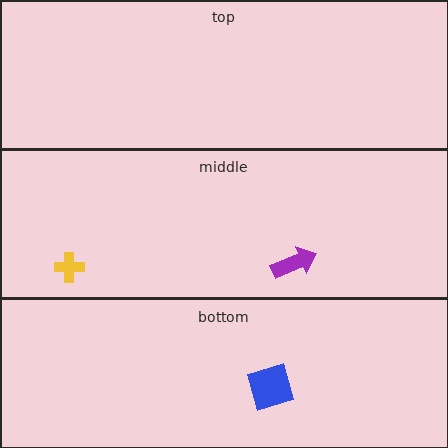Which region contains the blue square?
The bottom region.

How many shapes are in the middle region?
2.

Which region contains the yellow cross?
The middle region.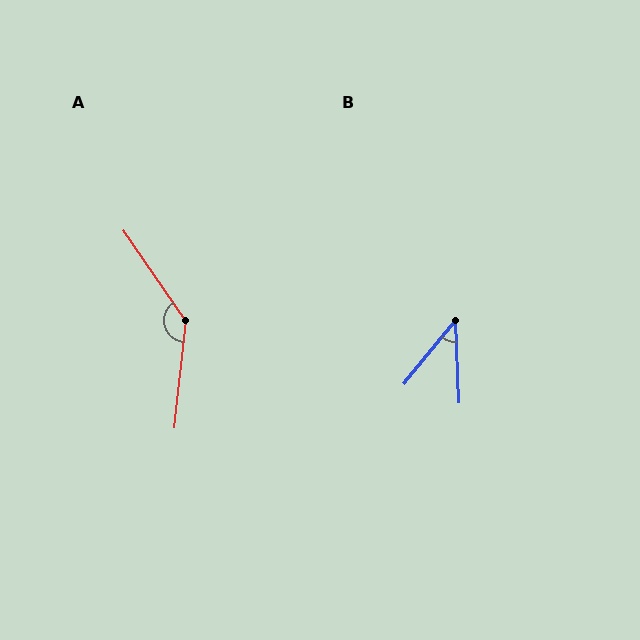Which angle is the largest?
A, at approximately 139 degrees.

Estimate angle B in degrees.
Approximately 42 degrees.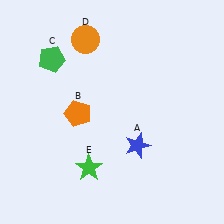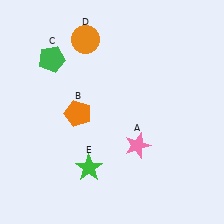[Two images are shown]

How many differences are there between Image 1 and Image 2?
There is 1 difference between the two images.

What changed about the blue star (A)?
In Image 1, A is blue. In Image 2, it changed to pink.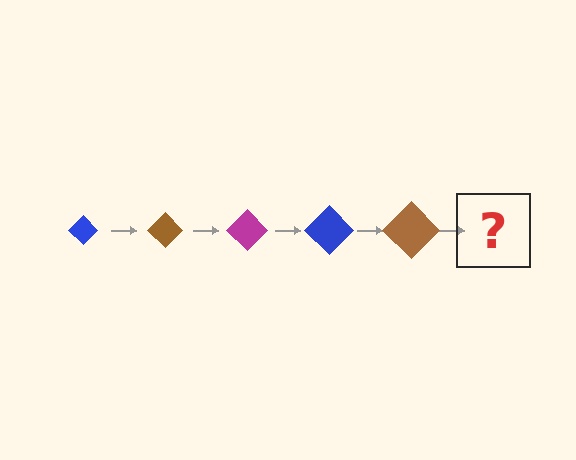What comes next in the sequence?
The next element should be a magenta diamond, larger than the previous one.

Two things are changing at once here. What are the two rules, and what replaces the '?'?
The two rules are that the diamond grows larger each step and the color cycles through blue, brown, and magenta. The '?' should be a magenta diamond, larger than the previous one.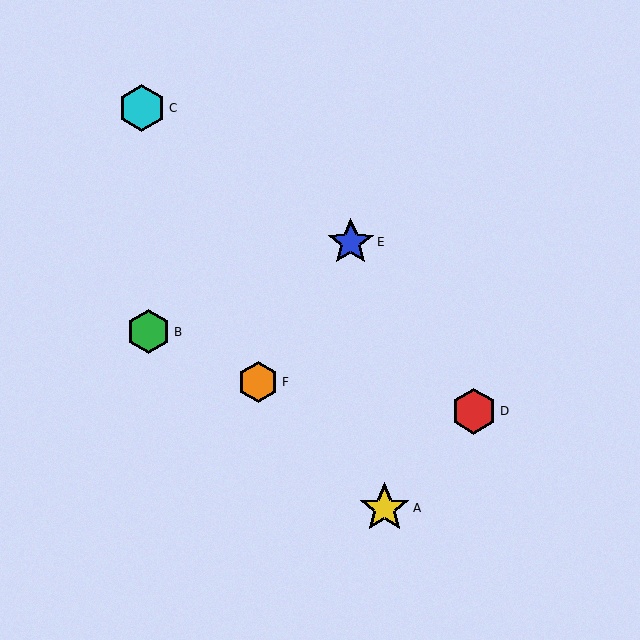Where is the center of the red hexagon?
The center of the red hexagon is at (474, 411).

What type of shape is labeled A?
Shape A is a yellow star.